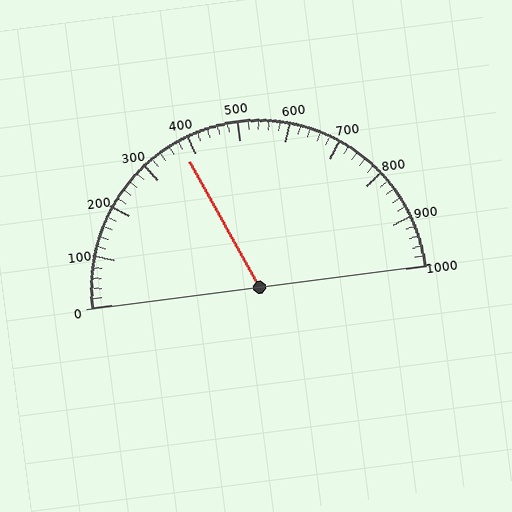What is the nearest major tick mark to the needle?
The nearest major tick mark is 400.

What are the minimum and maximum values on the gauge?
The gauge ranges from 0 to 1000.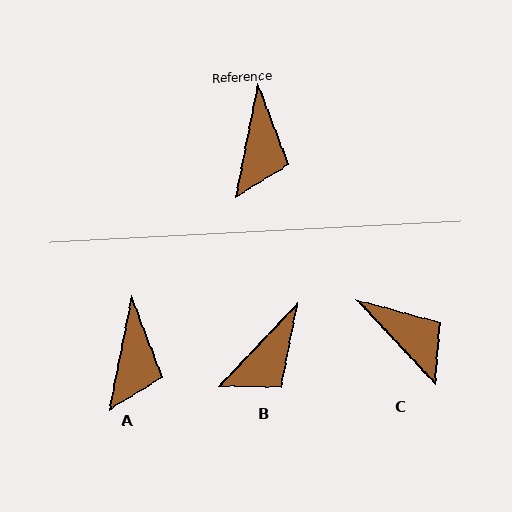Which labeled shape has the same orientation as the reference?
A.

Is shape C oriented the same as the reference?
No, it is off by about 54 degrees.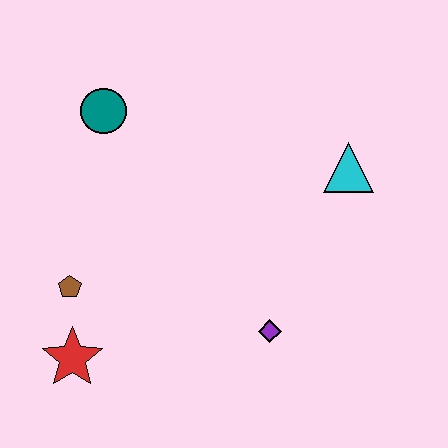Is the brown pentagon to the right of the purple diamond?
No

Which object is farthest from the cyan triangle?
The red star is farthest from the cyan triangle.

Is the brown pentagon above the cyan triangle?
No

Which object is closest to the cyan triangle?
The purple diamond is closest to the cyan triangle.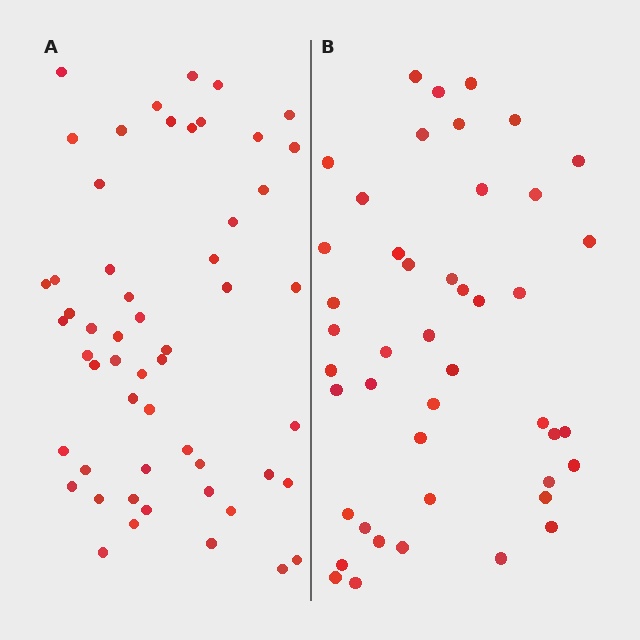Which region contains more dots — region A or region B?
Region A (the left region) has more dots.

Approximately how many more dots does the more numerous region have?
Region A has roughly 8 or so more dots than region B.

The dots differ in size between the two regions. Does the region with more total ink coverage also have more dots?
No. Region B has more total ink coverage because its dots are larger, but region A actually contains more individual dots. Total area can be misleading — the number of items is what matters here.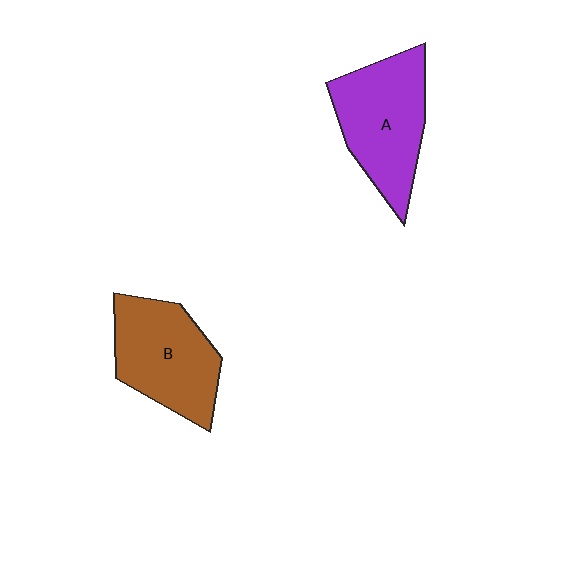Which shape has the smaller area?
Shape B (brown).